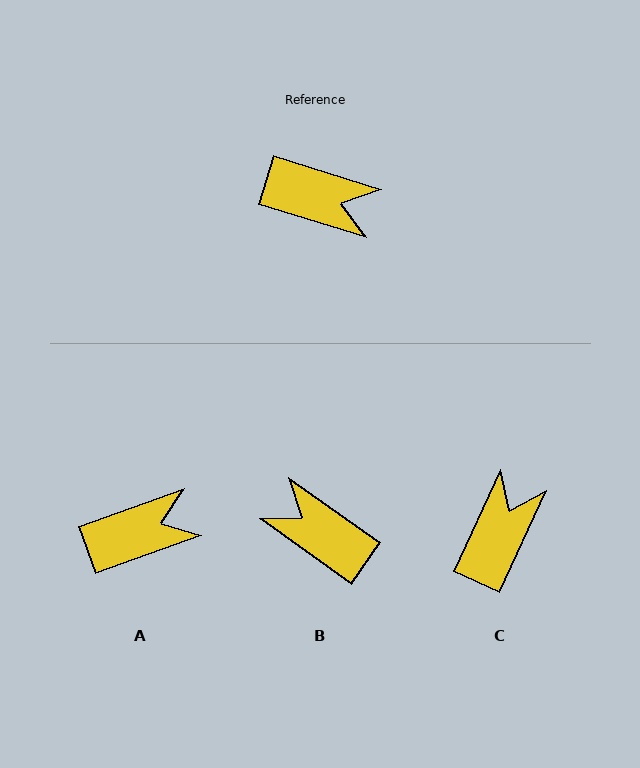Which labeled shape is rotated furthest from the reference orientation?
B, about 162 degrees away.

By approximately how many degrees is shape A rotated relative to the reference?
Approximately 37 degrees counter-clockwise.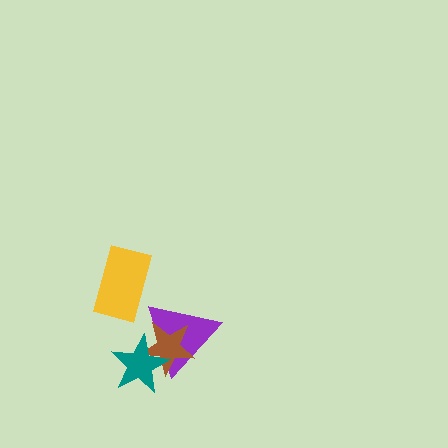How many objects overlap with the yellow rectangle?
0 objects overlap with the yellow rectangle.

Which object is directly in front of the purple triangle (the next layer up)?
The brown star is directly in front of the purple triangle.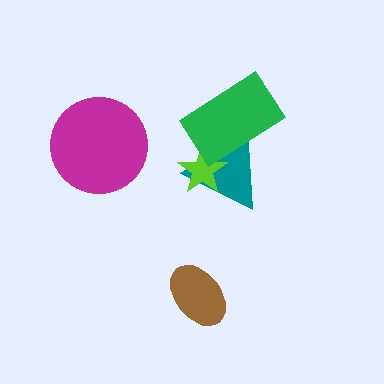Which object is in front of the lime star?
The green rectangle is in front of the lime star.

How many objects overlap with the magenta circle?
0 objects overlap with the magenta circle.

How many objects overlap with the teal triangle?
2 objects overlap with the teal triangle.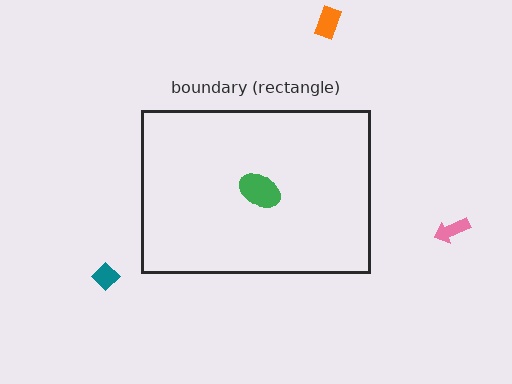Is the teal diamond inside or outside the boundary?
Outside.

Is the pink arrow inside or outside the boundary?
Outside.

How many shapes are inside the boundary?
1 inside, 3 outside.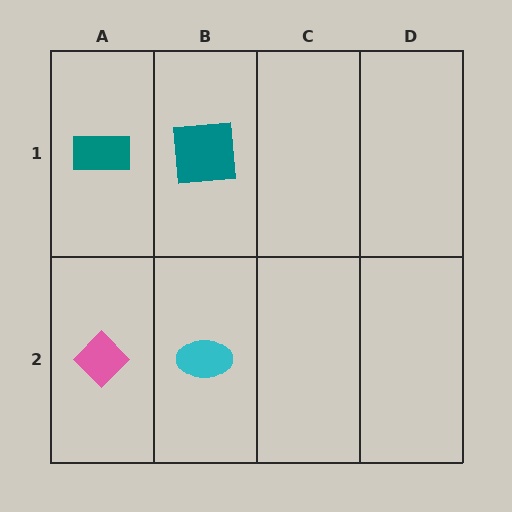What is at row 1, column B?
A teal square.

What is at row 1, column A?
A teal rectangle.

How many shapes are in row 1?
2 shapes.